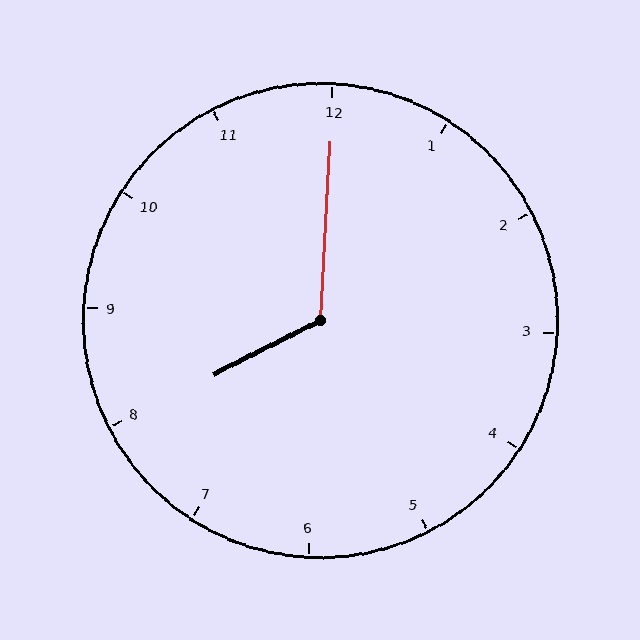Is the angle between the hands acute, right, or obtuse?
It is obtuse.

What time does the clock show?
8:00.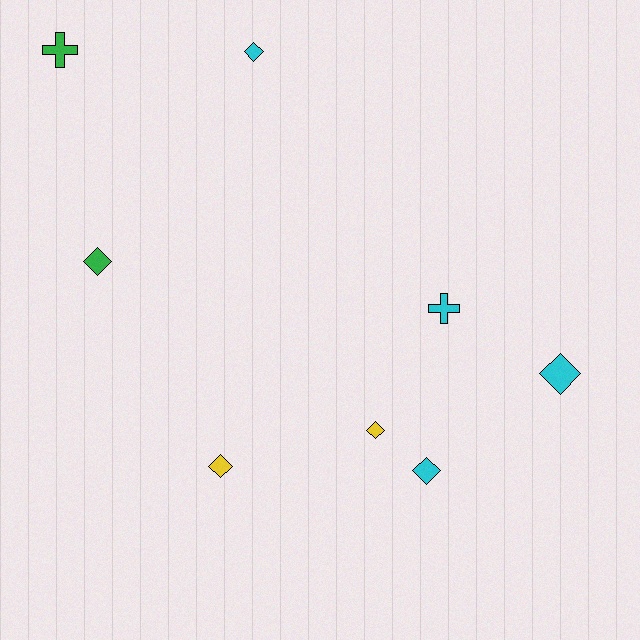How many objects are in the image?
There are 8 objects.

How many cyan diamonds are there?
There are 3 cyan diamonds.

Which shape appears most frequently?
Diamond, with 6 objects.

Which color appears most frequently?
Cyan, with 4 objects.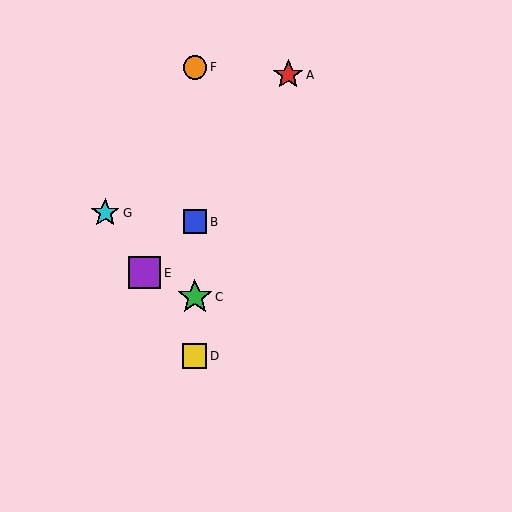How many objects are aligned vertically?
4 objects (B, C, D, F) are aligned vertically.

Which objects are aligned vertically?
Objects B, C, D, F are aligned vertically.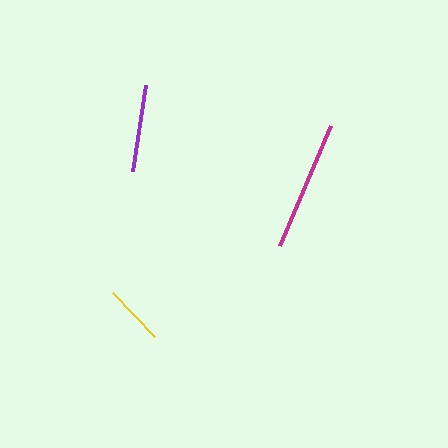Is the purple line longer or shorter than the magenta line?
The magenta line is longer than the purple line.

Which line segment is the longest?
The magenta line is the longest at approximately 130 pixels.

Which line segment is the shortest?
The yellow line is the shortest at approximately 61 pixels.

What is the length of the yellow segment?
The yellow segment is approximately 61 pixels long.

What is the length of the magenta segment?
The magenta segment is approximately 130 pixels long.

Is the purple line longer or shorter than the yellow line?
The purple line is longer than the yellow line.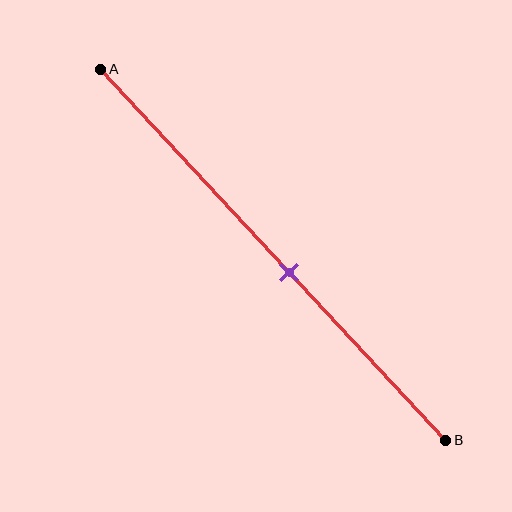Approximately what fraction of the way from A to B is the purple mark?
The purple mark is approximately 55% of the way from A to B.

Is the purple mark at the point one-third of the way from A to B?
No, the mark is at about 55% from A, not at the 33% one-third point.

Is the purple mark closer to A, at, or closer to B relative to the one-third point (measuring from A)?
The purple mark is closer to point B than the one-third point of segment AB.